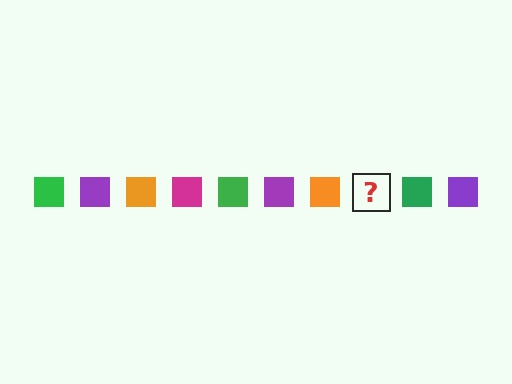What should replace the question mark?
The question mark should be replaced with a magenta square.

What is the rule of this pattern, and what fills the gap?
The rule is that the pattern cycles through green, purple, orange, magenta squares. The gap should be filled with a magenta square.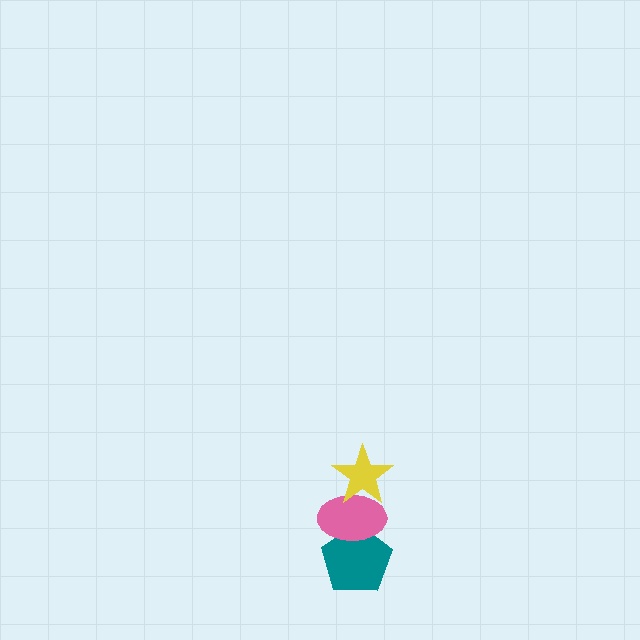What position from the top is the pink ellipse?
The pink ellipse is 2nd from the top.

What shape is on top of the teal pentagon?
The pink ellipse is on top of the teal pentagon.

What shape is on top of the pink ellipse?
The yellow star is on top of the pink ellipse.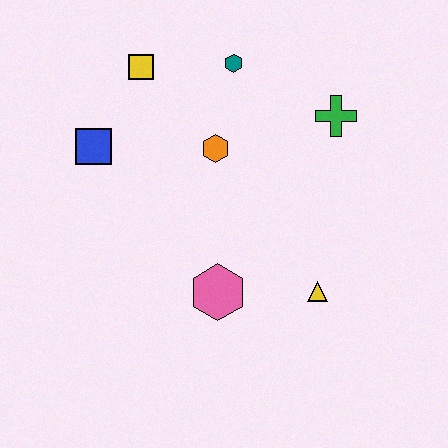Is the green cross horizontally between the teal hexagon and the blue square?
No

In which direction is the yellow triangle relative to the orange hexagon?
The yellow triangle is below the orange hexagon.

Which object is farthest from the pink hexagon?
The yellow square is farthest from the pink hexagon.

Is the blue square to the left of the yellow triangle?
Yes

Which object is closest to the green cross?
The teal hexagon is closest to the green cross.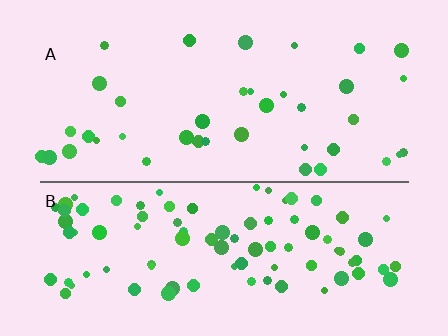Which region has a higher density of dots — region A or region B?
B (the bottom).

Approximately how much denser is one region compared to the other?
Approximately 2.4× — region B over region A.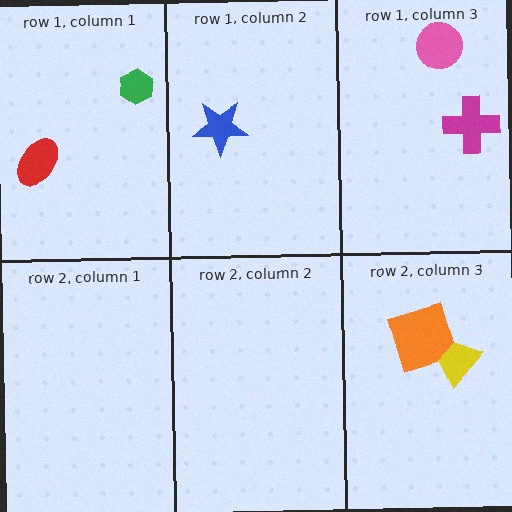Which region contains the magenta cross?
The row 1, column 3 region.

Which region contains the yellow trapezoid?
The row 2, column 3 region.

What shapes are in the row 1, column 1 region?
The red ellipse, the green hexagon.